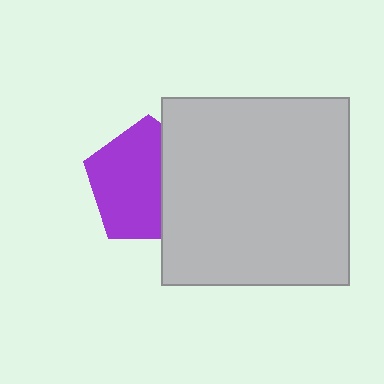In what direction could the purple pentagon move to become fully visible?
The purple pentagon could move left. That would shift it out from behind the light gray square entirely.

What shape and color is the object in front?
The object in front is a light gray square.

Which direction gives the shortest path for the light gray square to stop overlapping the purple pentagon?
Moving right gives the shortest separation.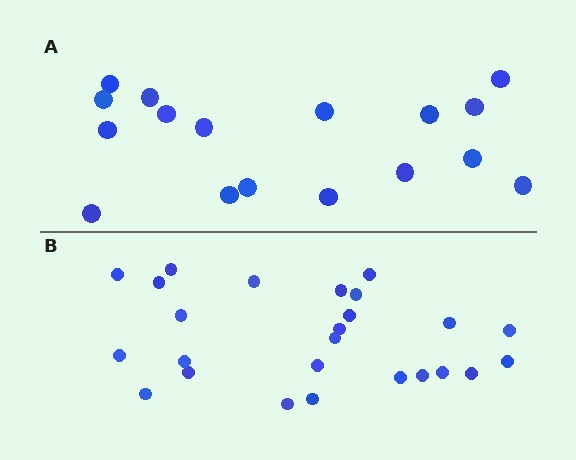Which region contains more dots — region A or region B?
Region B (the bottom region) has more dots.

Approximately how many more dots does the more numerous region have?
Region B has roughly 8 or so more dots than region A.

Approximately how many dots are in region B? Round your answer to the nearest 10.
About 20 dots. (The exact count is 25, which rounds to 20.)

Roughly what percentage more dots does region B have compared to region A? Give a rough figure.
About 45% more.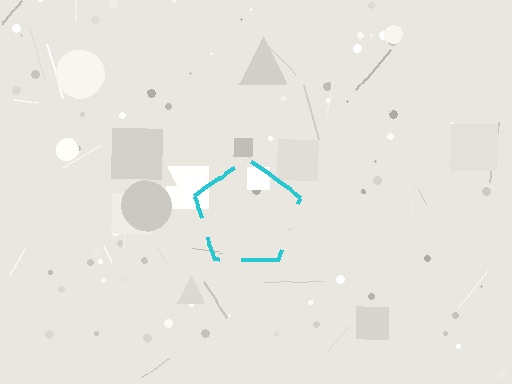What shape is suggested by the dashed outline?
The dashed outline suggests a pentagon.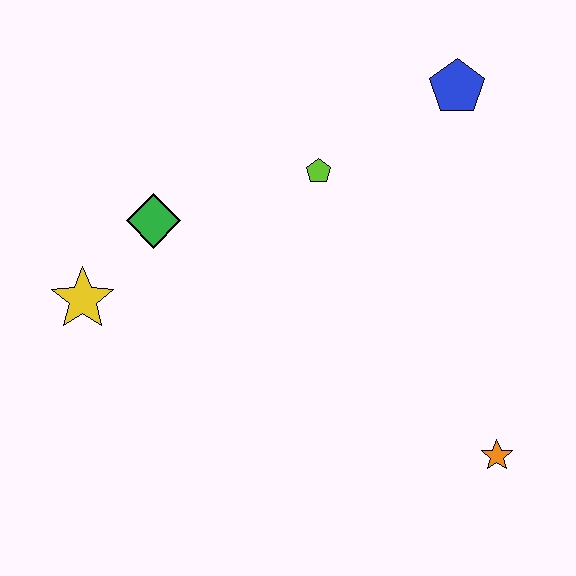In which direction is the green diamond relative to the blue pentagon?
The green diamond is to the left of the blue pentagon.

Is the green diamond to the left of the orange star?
Yes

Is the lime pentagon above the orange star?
Yes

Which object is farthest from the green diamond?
The orange star is farthest from the green diamond.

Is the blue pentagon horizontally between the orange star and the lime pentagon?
Yes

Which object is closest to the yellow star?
The green diamond is closest to the yellow star.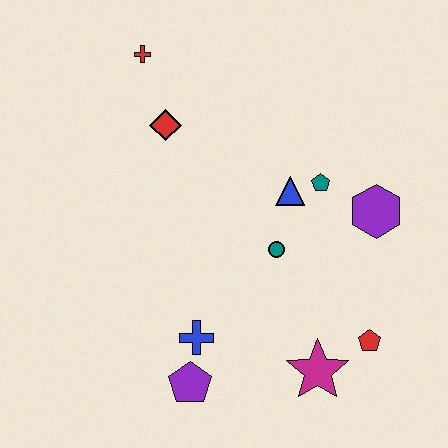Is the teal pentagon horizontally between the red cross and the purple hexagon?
Yes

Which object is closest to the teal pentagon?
The blue triangle is closest to the teal pentagon.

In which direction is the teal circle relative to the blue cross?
The teal circle is above the blue cross.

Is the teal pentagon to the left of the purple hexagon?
Yes